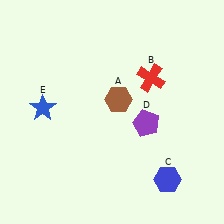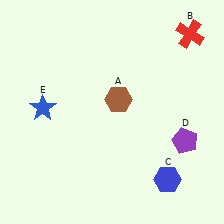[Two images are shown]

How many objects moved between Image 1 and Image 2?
2 objects moved between the two images.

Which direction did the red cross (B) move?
The red cross (B) moved up.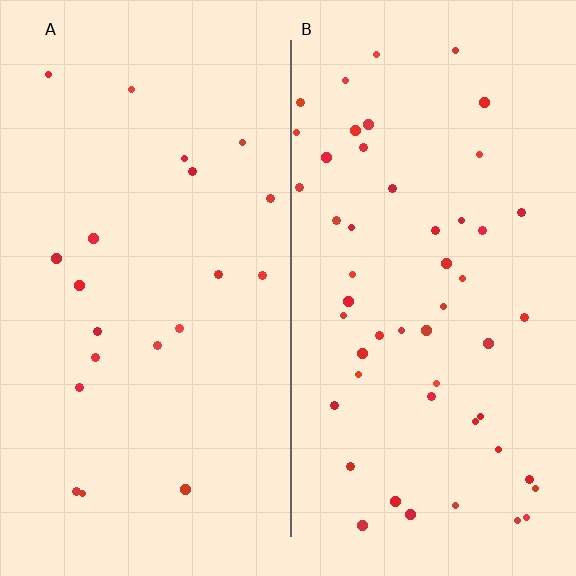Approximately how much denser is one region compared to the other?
Approximately 2.5× — region B over region A.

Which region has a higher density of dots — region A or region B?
B (the right).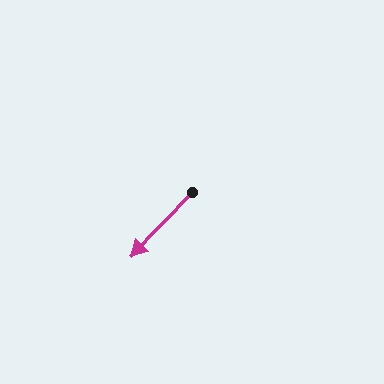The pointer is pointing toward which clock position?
Roughly 7 o'clock.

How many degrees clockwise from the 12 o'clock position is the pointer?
Approximately 223 degrees.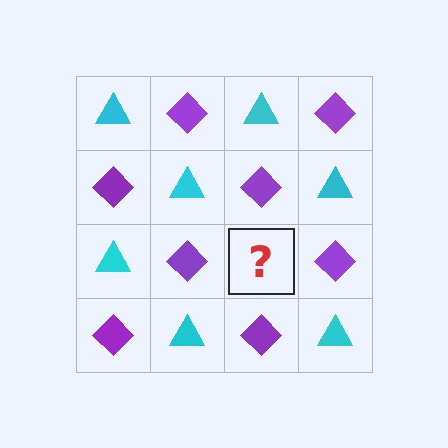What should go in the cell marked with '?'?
The missing cell should contain a cyan triangle.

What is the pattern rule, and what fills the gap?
The rule is that it alternates cyan triangle and purple diamond in a checkerboard pattern. The gap should be filled with a cyan triangle.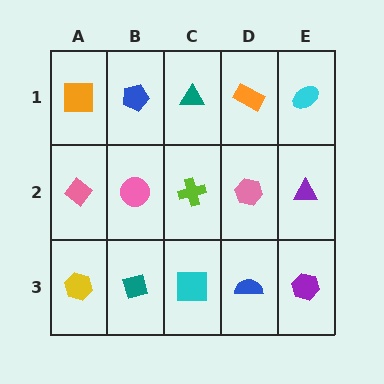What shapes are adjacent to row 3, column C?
A lime cross (row 2, column C), a teal diamond (row 3, column B), a blue semicircle (row 3, column D).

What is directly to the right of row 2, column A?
A pink circle.